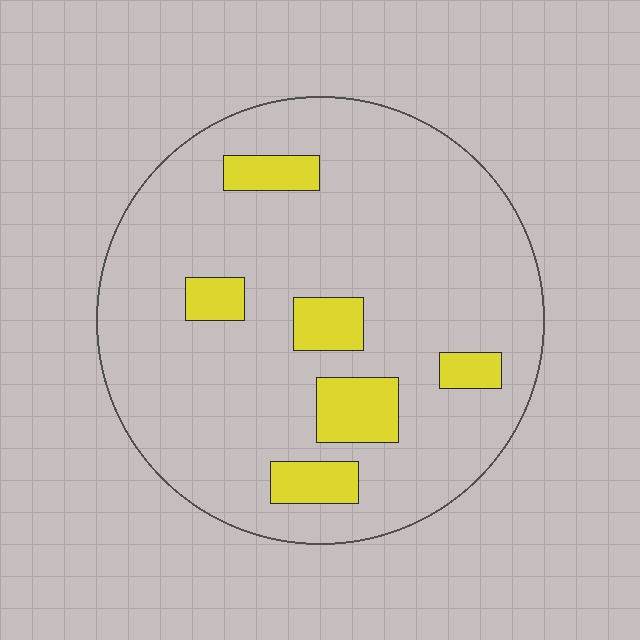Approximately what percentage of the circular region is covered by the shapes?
Approximately 15%.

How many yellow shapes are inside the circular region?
6.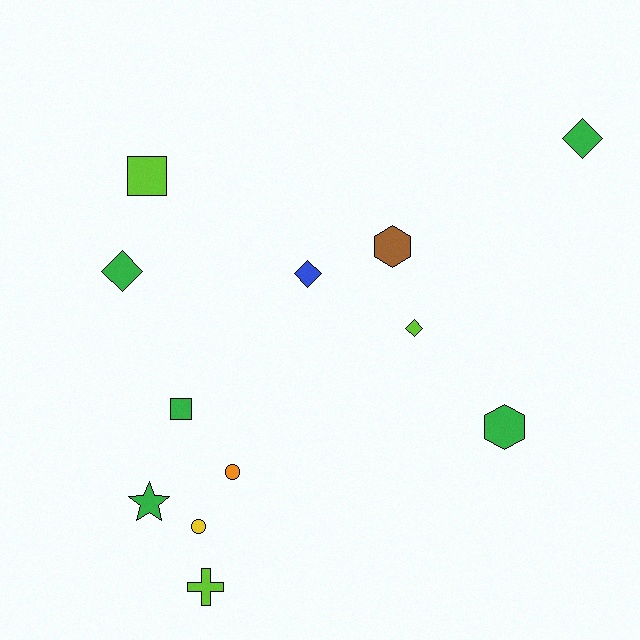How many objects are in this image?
There are 12 objects.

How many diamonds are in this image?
There are 4 diamonds.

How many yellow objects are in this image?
There is 1 yellow object.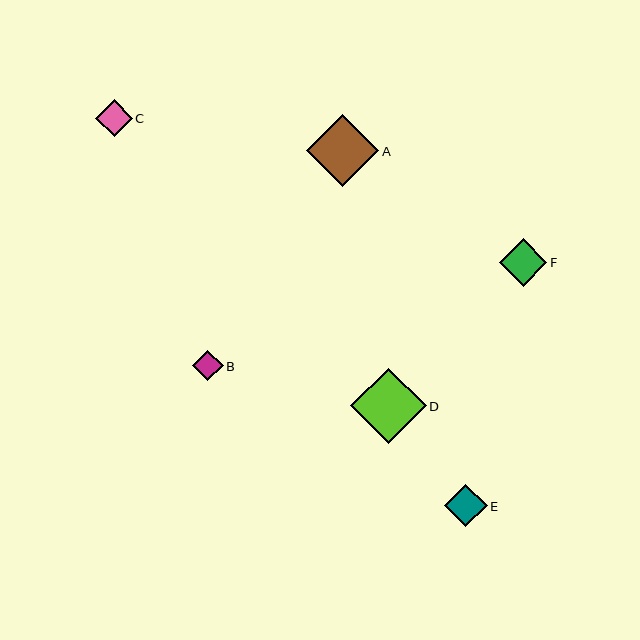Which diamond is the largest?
Diamond D is the largest with a size of approximately 75 pixels.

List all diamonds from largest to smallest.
From largest to smallest: D, A, F, E, C, B.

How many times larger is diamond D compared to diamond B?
Diamond D is approximately 2.5 times the size of diamond B.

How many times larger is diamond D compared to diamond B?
Diamond D is approximately 2.5 times the size of diamond B.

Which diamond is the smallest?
Diamond B is the smallest with a size of approximately 31 pixels.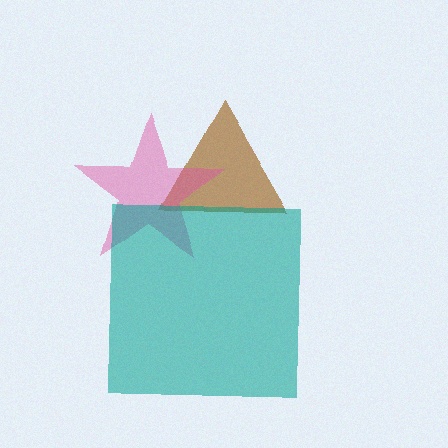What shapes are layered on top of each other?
The layered shapes are: a brown triangle, a pink star, a teal square.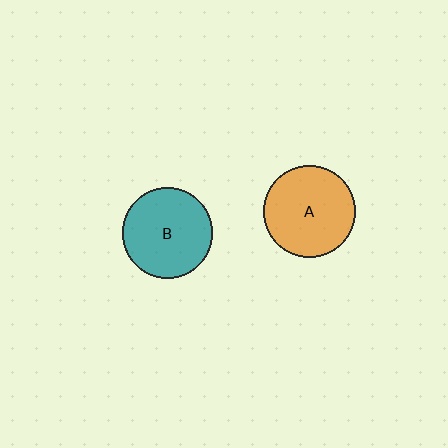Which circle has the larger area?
Circle A (orange).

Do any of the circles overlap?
No, none of the circles overlap.